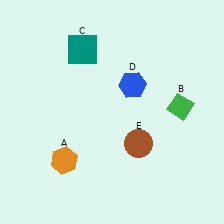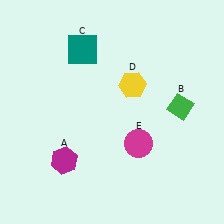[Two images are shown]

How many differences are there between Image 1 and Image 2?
There are 3 differences between the two images.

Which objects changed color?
A changed from orange to magenta. D changed from blue to yellow. E changed from brown to magenta.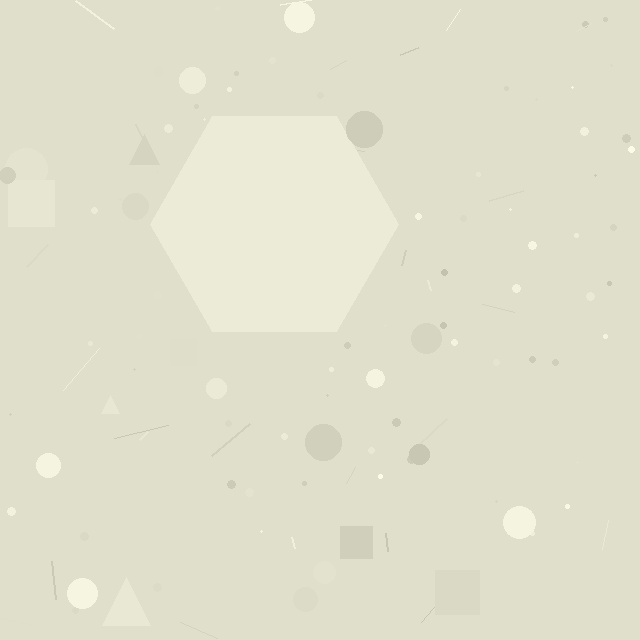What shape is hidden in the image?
A hexagon is hidden in the image.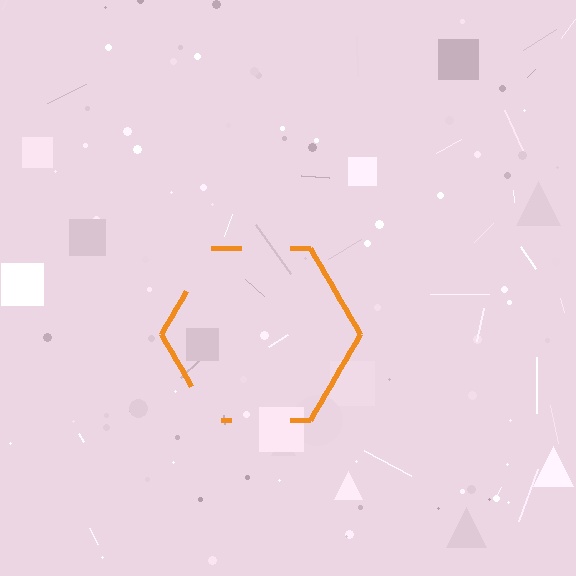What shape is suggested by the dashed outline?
The dashed outline suggests a hexagon.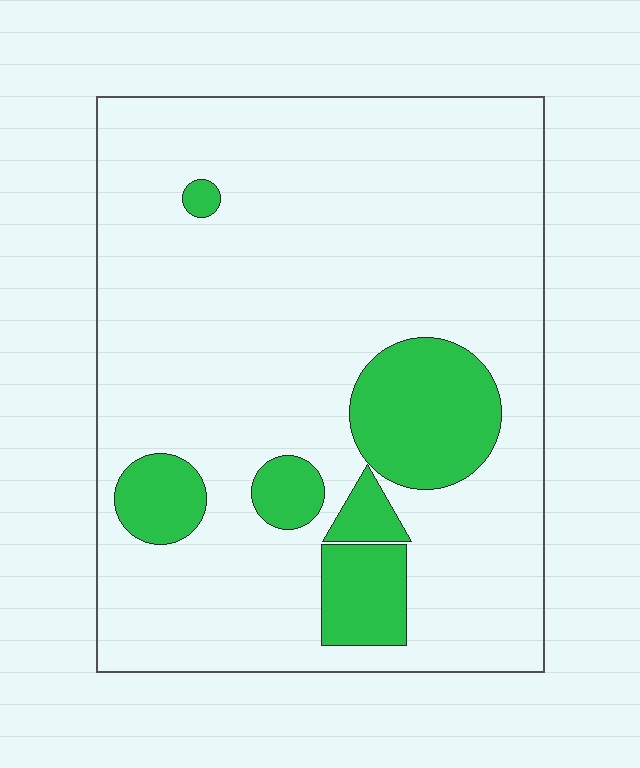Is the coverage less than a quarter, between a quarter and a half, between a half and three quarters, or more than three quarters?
Less than a quarter.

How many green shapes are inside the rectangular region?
6.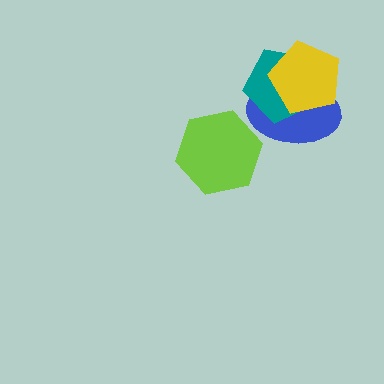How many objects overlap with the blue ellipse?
2 objects overlap with the blue ellipse.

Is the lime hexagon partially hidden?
No, no other shape covers it.